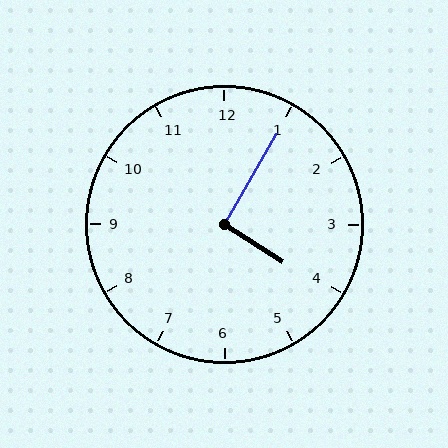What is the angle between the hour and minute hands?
Approximately 92 degrees.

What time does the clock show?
4:05.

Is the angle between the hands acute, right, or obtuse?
It is right.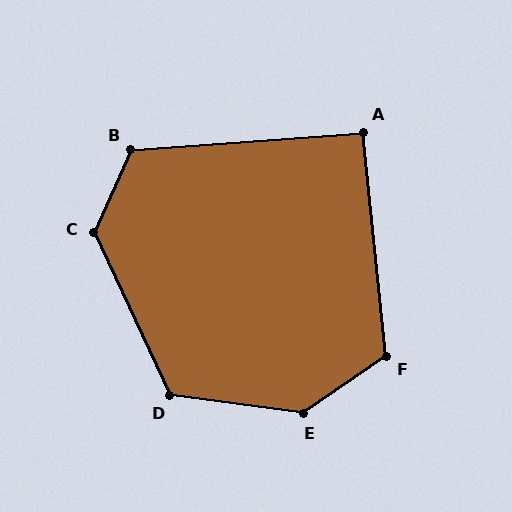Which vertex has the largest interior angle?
E, at approximately 138 degrees.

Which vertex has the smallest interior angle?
A, at approximately 91 degrees.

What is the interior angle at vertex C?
Approximately 131 degrees (obtuse).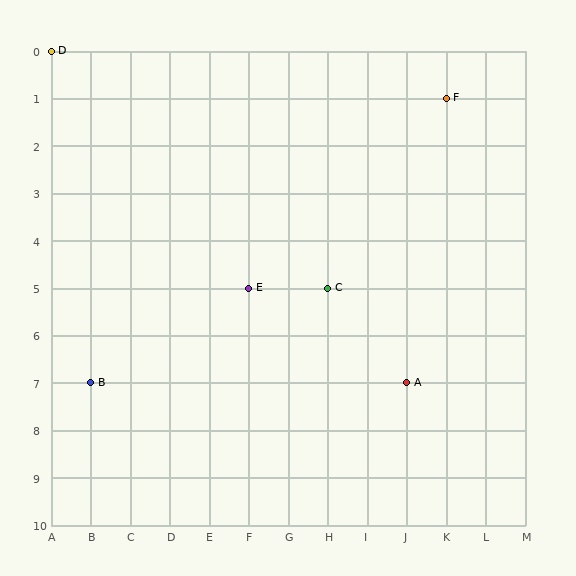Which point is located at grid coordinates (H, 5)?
Point C is at (H, 5).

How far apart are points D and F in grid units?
Points D and F are 10 columns and 1 row apart (about 10.0 grid units diagonally).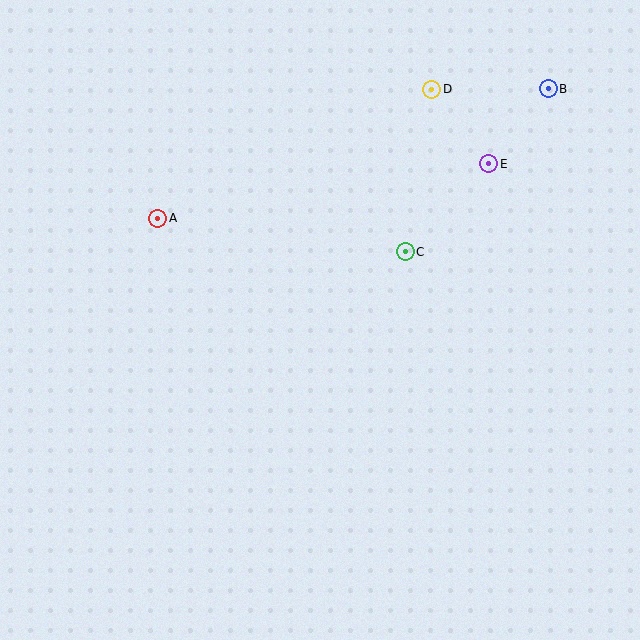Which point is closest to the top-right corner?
Point B is closest to the top-right corner.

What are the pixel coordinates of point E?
Point E is at (489, 164).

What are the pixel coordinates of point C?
Point C is at (405, 252).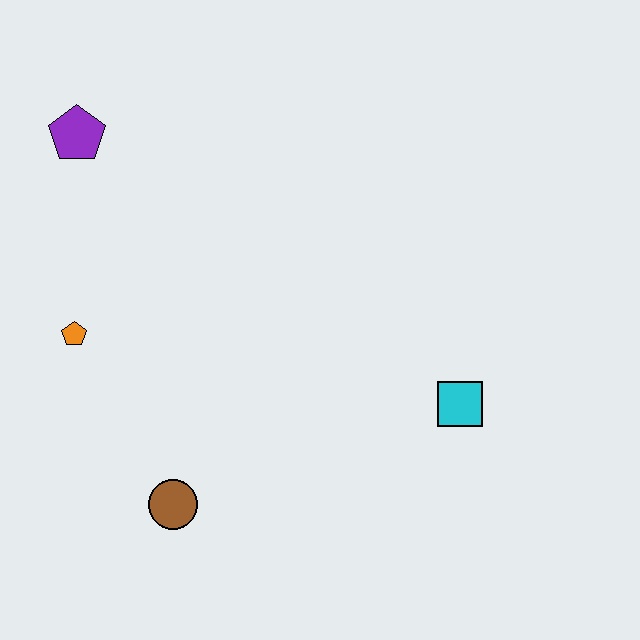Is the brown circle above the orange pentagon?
No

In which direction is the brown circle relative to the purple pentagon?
The brown circle is below the purple pentagon.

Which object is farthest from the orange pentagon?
The cyan square is farthest from the orange pentagon.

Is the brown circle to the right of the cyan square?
No